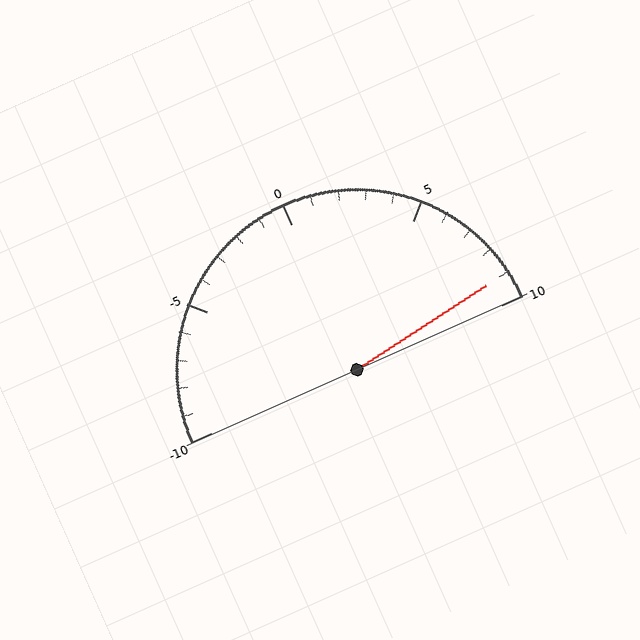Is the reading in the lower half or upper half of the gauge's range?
The reading is in the upper half of the range (-10 to 10).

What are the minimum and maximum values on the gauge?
The gauge ranges from -10 to 10.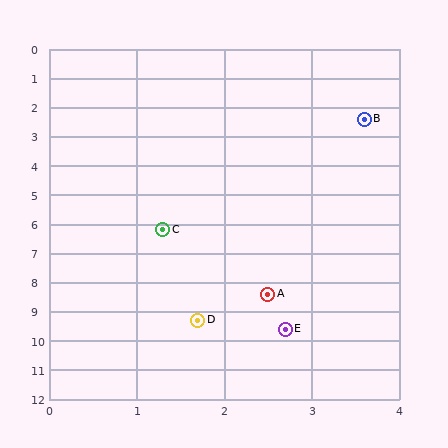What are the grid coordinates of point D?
Point D is at approximately (1.7, 9.3).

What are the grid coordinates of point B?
Point B is at approximately (3.6, 2.4).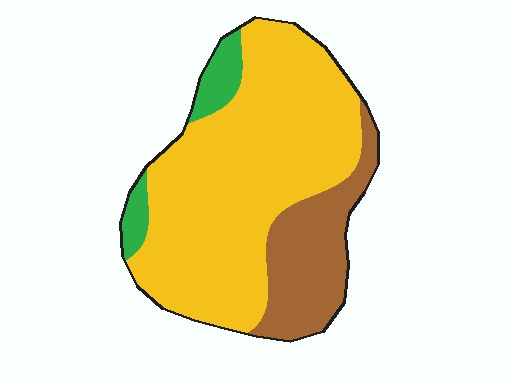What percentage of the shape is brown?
Brown covers roughly 20% of the shape.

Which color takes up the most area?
Yellow, at roughly 70%.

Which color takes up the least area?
Green, at roughly 10%.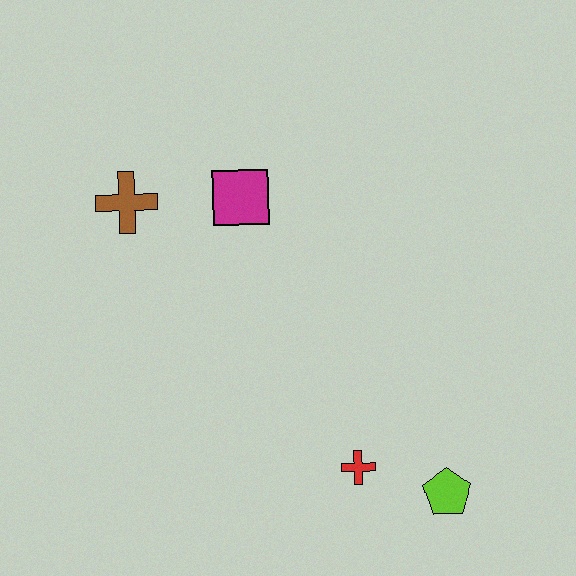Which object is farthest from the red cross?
The brown cross is farthest from the red cross.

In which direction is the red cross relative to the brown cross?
The red cross is below the brown cross.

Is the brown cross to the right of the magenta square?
No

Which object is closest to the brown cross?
The magenta square is closest to the brown cross.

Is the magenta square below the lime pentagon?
No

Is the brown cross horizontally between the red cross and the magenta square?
No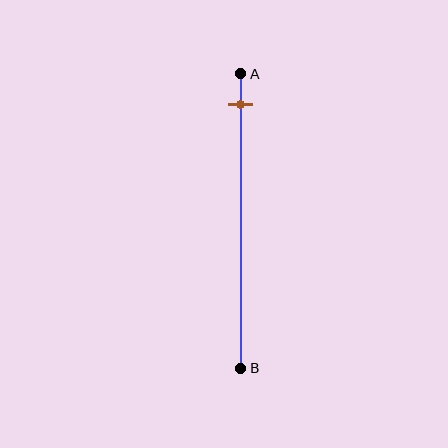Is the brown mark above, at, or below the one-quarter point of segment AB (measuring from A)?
The brown mark is above the one-quarter point of segment AB.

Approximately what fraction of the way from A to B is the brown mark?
The brown mark is approximately 10% of the way from A to B.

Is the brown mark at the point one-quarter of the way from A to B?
No, the mark is at about 10% from A, not at the 25% one-quarter point.